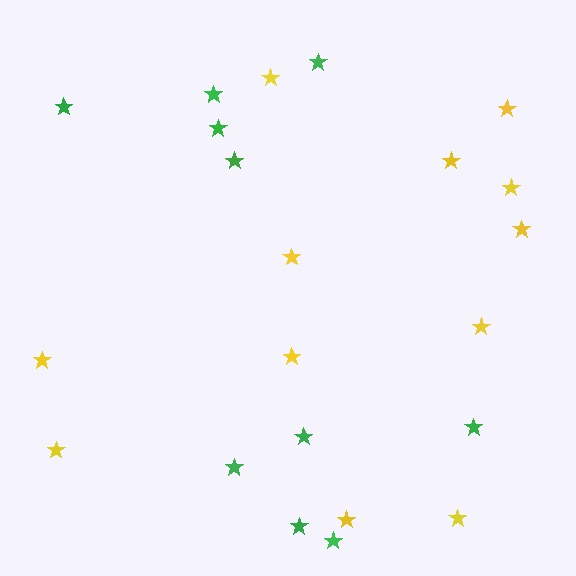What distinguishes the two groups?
There are 2 groups: one group of yellow stars (12) and one group of green stars (10).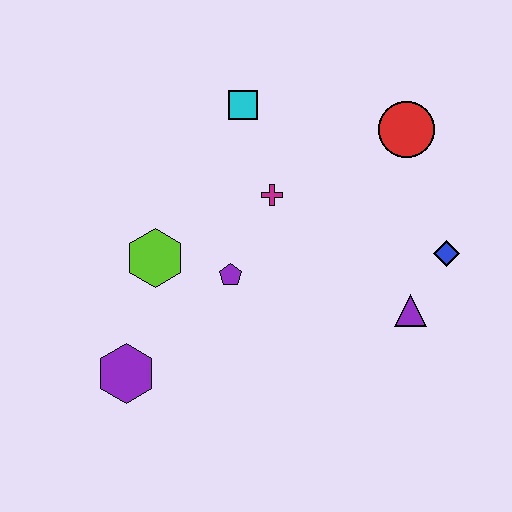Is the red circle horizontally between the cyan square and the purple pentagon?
No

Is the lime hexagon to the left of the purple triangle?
Yes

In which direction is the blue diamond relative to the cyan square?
The blue diamond is to the right of the cyan square.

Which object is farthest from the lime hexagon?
The blue diamond is farthest from the lime hexagon.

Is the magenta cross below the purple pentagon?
No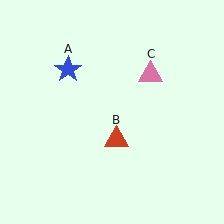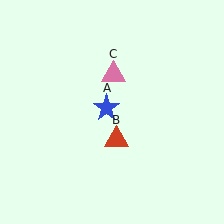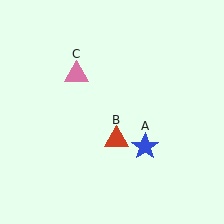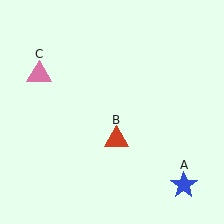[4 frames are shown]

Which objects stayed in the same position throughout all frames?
Red triangle (object B) remained stationary.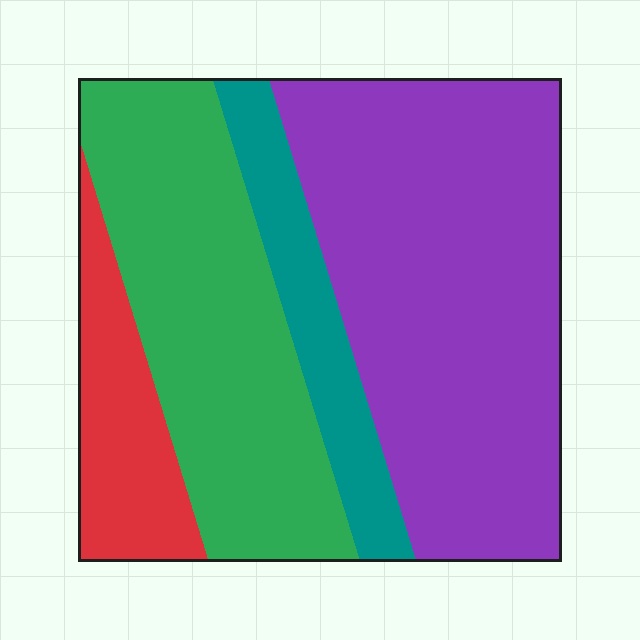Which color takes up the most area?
Purple, at roughly 45%.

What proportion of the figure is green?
Green covers about 30% of the figure.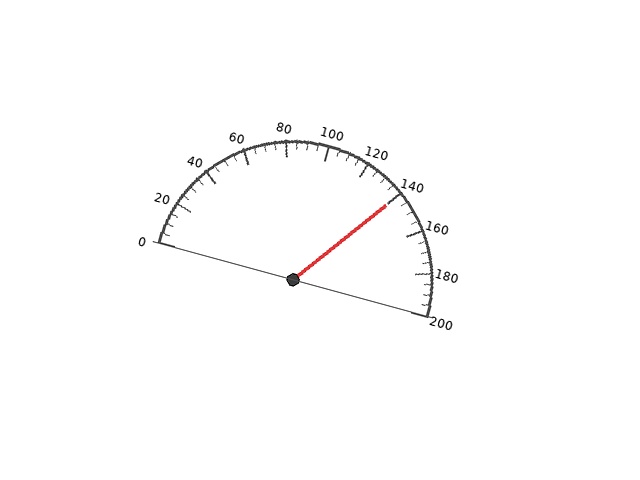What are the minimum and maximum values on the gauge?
The gauge ranges from 0 to 200.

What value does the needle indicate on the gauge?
The needle indicates approximately 140.